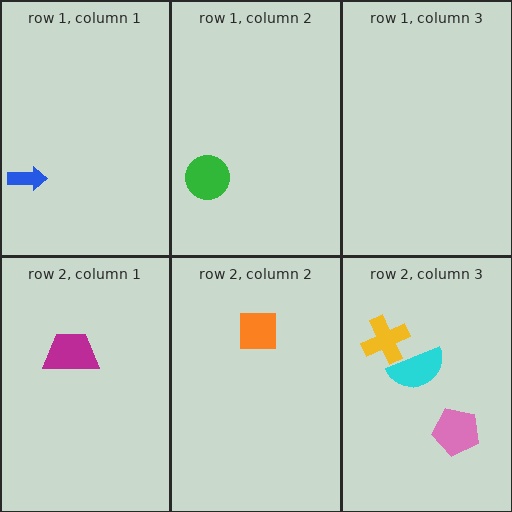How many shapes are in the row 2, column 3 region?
3.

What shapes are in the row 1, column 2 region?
The green circle.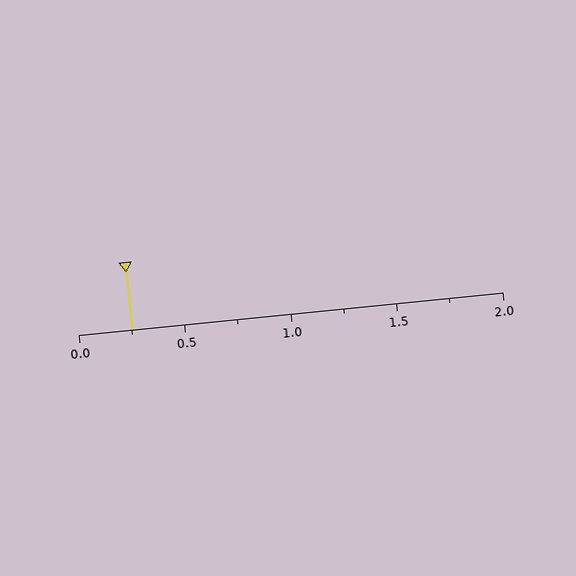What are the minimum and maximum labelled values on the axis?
The axis runs from 0.0 to 2.0.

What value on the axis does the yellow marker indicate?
The marker indicates approximately 0.25.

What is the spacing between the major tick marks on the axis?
The major ticks are spaced 0.5 apart.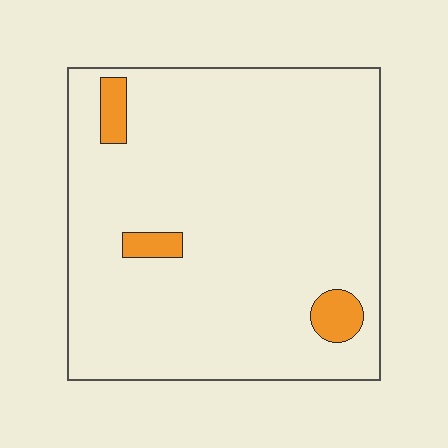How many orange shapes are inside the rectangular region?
3.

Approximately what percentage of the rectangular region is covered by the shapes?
Approximately 5%.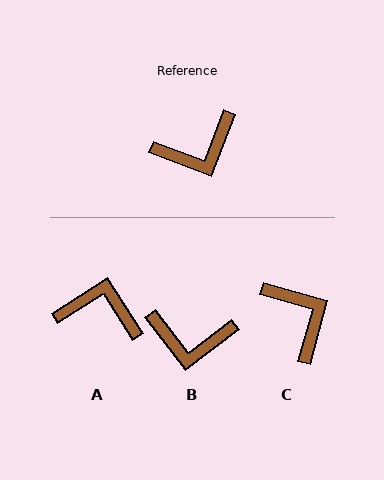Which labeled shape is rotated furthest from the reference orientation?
A, about 143 degrees away.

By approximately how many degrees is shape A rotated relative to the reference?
Approximately 143 degrees counter-clockwise.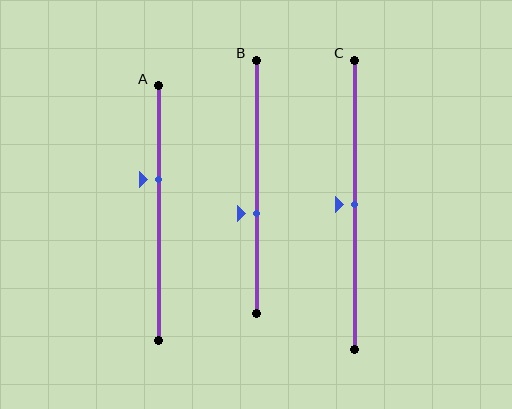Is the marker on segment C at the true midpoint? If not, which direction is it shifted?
Yes, the marker on segment C is at the true midpoint.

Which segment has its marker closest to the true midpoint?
Segment C has its marker closest to the true midpoint.